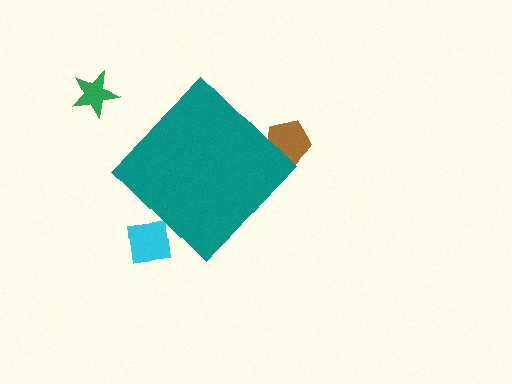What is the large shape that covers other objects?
A teal diamond.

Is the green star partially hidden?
No, the green star is fully visible.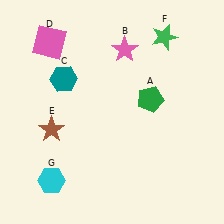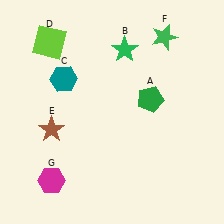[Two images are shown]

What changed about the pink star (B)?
In Image 1, B is pink. In Image 2, it changed to green.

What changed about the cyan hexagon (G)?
In Image 1, G is cyan. In Image 2, it changed to magenta.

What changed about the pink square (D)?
In Image 1, D is pink. In Image 2, it changed to lime.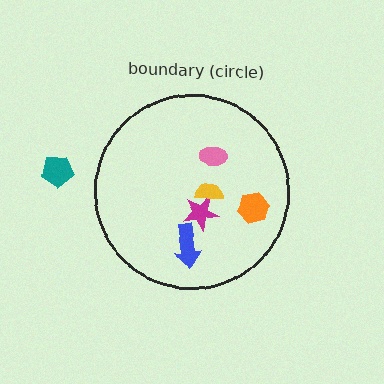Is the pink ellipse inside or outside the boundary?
Inside.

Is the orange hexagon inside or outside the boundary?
Inside.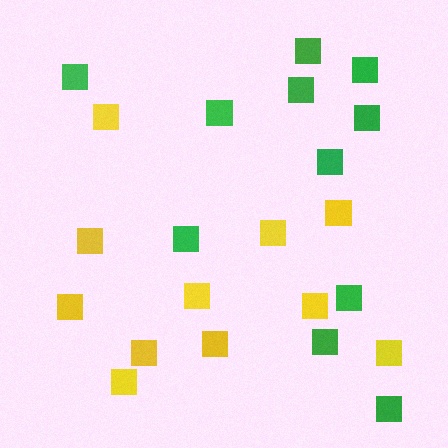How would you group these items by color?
There are 2 groups: one group of yellow squares (11) and one group of green squares (11).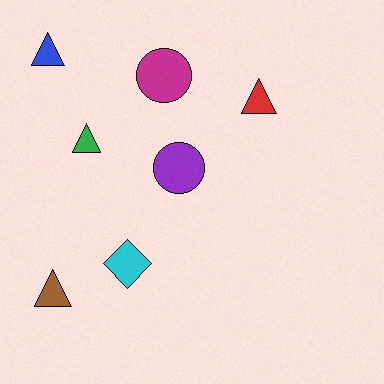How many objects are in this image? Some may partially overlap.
There are 7 objects.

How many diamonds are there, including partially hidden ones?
There is 1 diamond.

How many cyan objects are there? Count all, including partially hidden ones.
There is 1 cyan object.